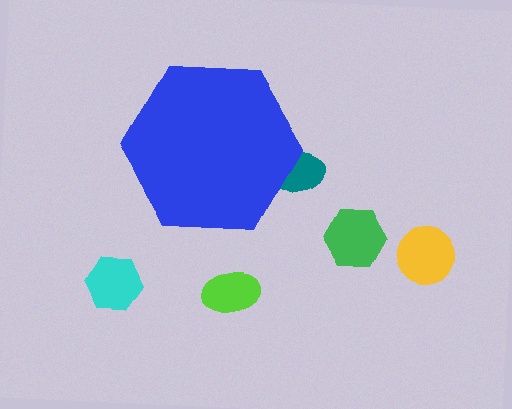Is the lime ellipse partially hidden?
No, the lime ellipse is fully visible.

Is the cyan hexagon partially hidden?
No, the cyan hexagon is fully visible.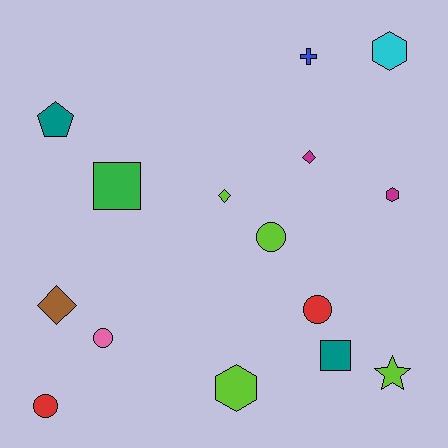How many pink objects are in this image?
There is 1 pink object.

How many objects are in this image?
There are 15 objects.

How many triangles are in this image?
There are no triangles.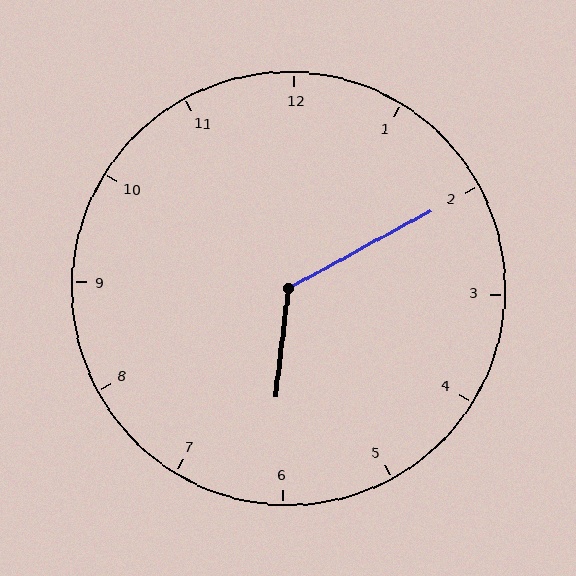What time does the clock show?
6:10.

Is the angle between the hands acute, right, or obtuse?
It is obtuse.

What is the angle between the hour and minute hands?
Approximately 125 degrees.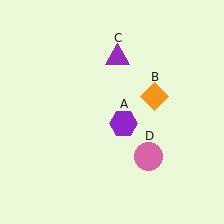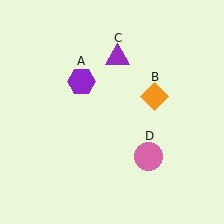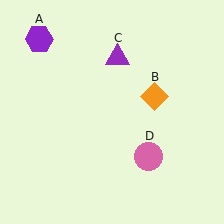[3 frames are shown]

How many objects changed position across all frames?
1 object changed position: purple hexagon (object A).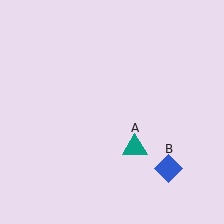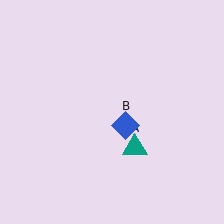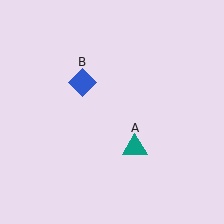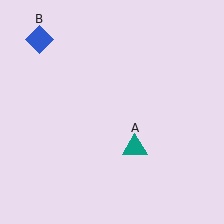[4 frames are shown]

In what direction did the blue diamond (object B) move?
The blue diamond (object B) moved up and to the left.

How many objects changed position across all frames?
1 object changed position: blue diamond (object B).